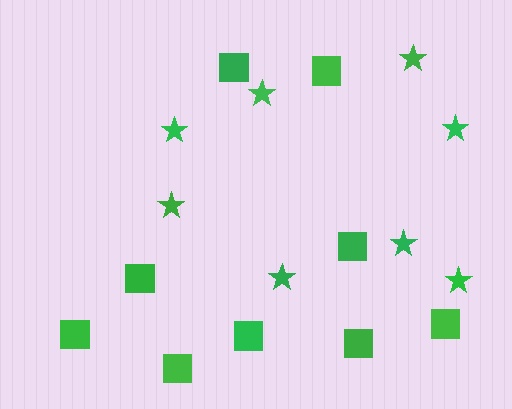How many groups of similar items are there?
There are 2 groups: one group of stars (8) and one group of squares (9).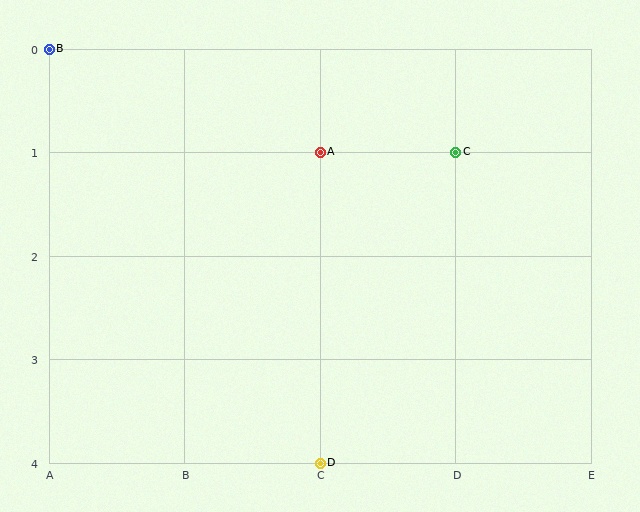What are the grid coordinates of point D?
Point D is at grid coordinates (C, 4).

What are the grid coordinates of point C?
Point C is at grid coordinates (D, 1).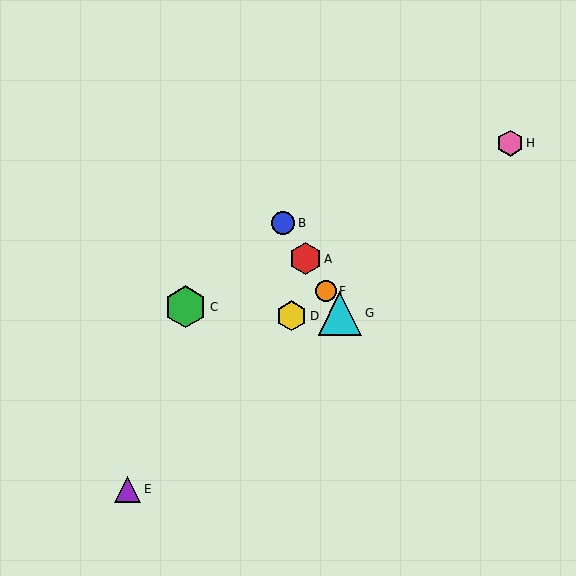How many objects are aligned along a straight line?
4 objects (A, B, F, G) are aligned along a straight line.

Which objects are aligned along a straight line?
Objects A, B, F, G are aligned along a straight line.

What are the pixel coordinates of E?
Object E is at (128, 489).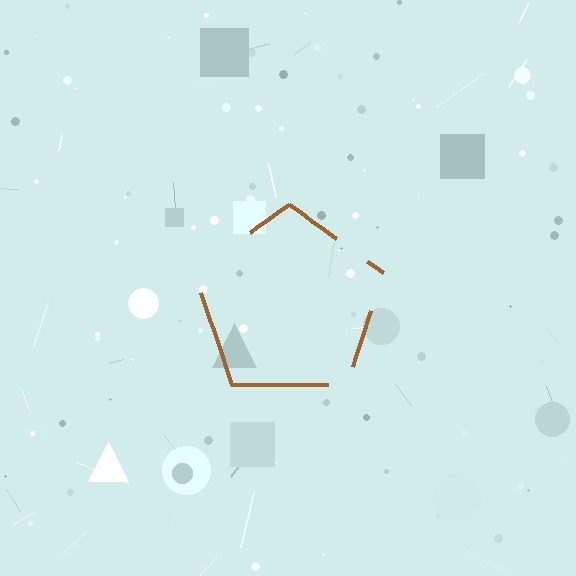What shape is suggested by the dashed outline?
The dashed outline suggests a pentagon.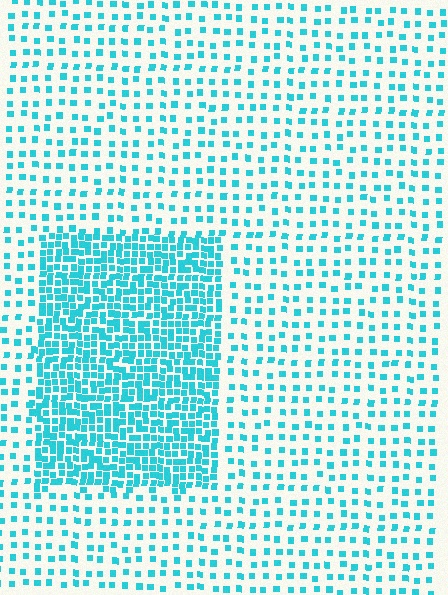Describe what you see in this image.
The image contains small cyan elements arranged at two different densities. A rectangle-shaped region is visible where the elements are more densely packed than the surrounding area.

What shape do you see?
I see a rectangle.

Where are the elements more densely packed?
The elements are more densely packed inside the rectangle boundary.